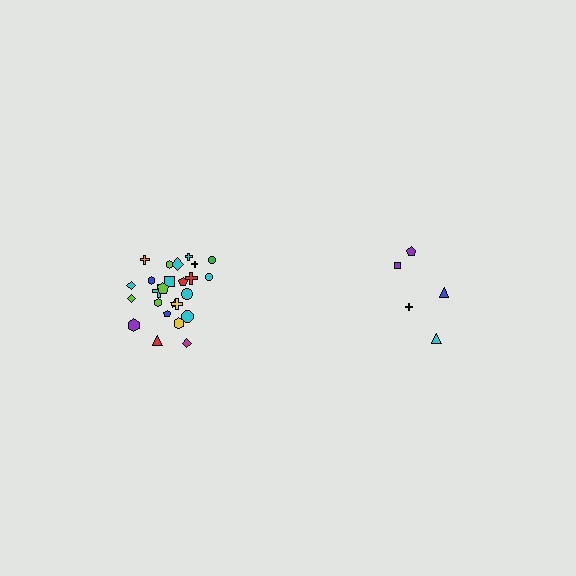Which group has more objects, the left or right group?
The left group.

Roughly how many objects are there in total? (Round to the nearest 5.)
Roughly 30 objects in total.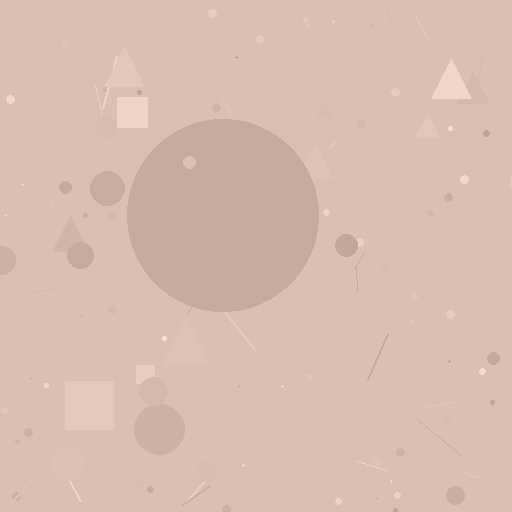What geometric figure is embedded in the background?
A circle is embedded in the background.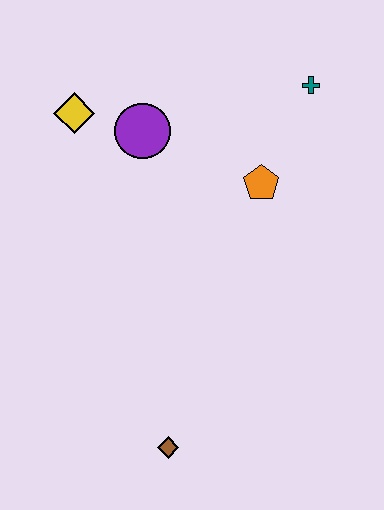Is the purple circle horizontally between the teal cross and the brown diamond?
No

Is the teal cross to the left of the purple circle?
No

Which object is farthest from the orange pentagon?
The brown diamond is farthest from the orange pentagon.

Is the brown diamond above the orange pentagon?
No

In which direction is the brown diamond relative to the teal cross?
The brown diamond is below the teal cross.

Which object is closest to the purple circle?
The yellow diamond is closest to the purple circle.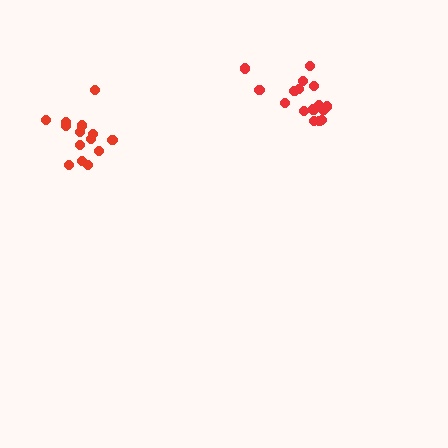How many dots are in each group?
Group 1: 14 dots, Group 2: 16 dots (30 total).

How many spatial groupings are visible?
There are 2 spatial groupings.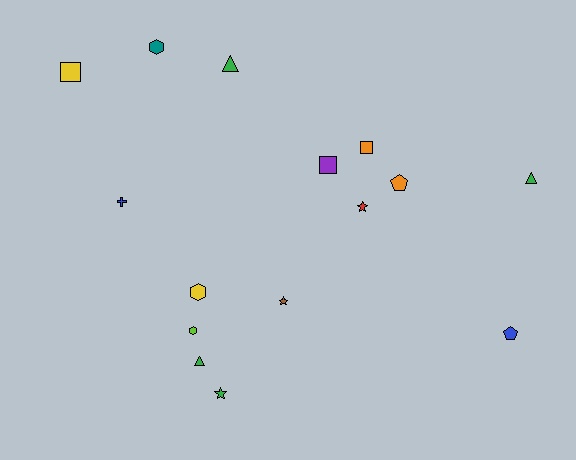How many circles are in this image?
There are no circles.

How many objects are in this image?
There are 15 objects.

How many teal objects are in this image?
There is 1 teal object.